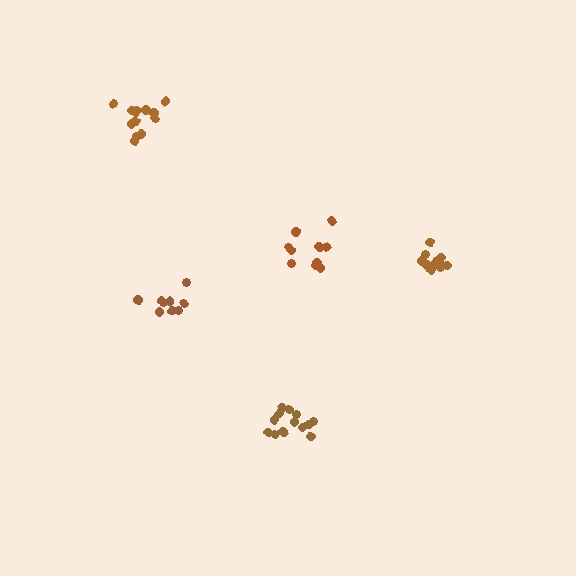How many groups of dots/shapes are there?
There are 5 groups.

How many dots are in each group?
Group 1: 10 dots, Group 2: 13 dots, Group 3: 9 dots, Group 4: 13 dots, Group 5: 11 dots (56 total).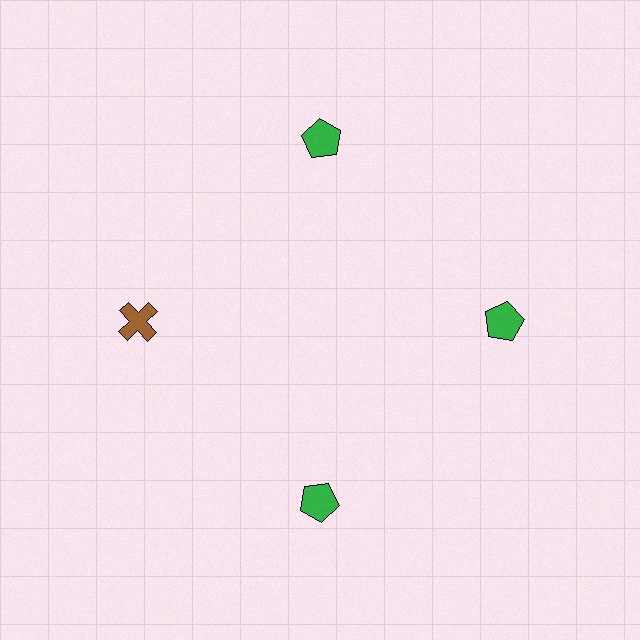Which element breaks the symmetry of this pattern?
The brown cross at roughly the 9 o'clock position breaks the symmetry. All other shapes are green pentagons.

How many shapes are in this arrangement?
There are 4 shapes arranged in a ring pattern.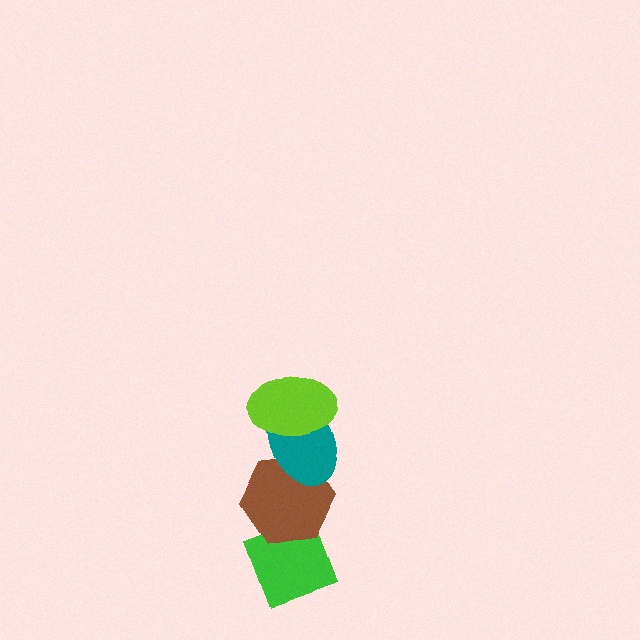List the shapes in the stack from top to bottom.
From top to bottom: the lime ellipse, the teal ellipse, the brown hexagon, the green diamond.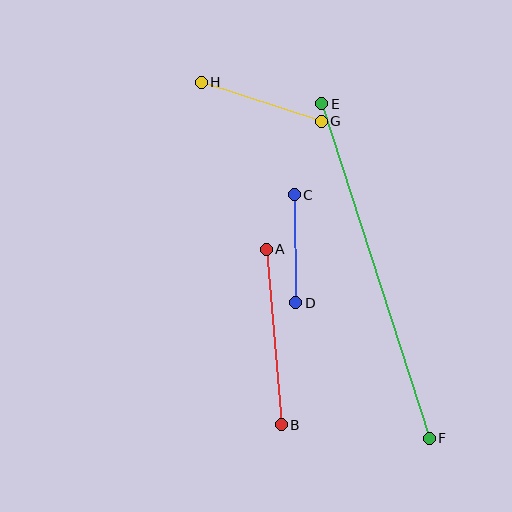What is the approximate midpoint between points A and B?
The midpoint is at approximately (274, 337) pixels.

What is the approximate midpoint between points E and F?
The midpoint is at approximately (375, 271) pixels.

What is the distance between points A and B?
The distance is approximately 176 pixels.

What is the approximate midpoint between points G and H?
The midpoint is at approximately (261, 102) pixels.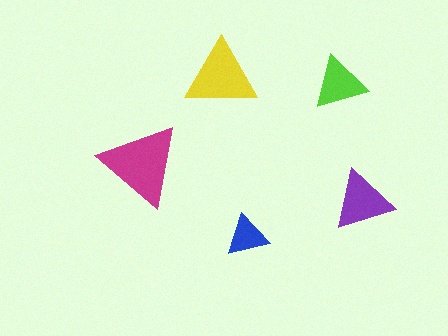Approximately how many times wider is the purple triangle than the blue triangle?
About 1.5 times wider.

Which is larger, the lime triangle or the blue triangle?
The lime one.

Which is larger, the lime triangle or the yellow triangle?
The yellow one.